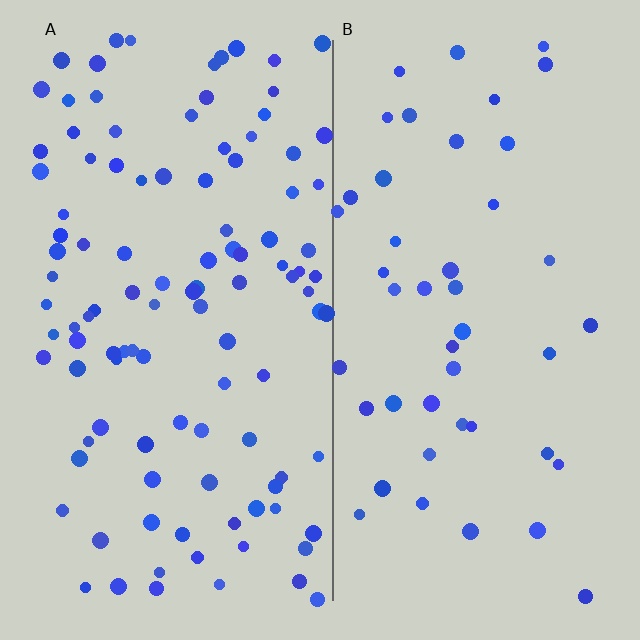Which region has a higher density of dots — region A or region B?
A (the left).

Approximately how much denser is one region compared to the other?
Approximately 2.4× — region A over region B.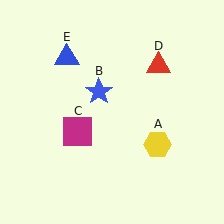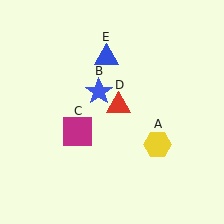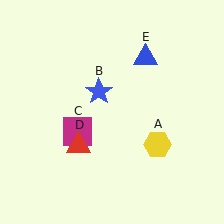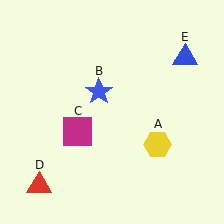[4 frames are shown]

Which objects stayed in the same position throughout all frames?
Yellow hexagon (object A) and blue star (object B) and magenta square (object C) remained stationary.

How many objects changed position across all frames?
2 objects changed position: red triangle (object D), blue triangle (object E).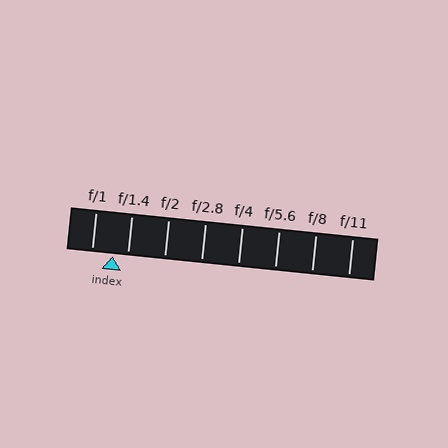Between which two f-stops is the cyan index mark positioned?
The index mark is between f/1 and f/1.4.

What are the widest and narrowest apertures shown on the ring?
The widest aperture shown is f/1 and the narrowest is f/11.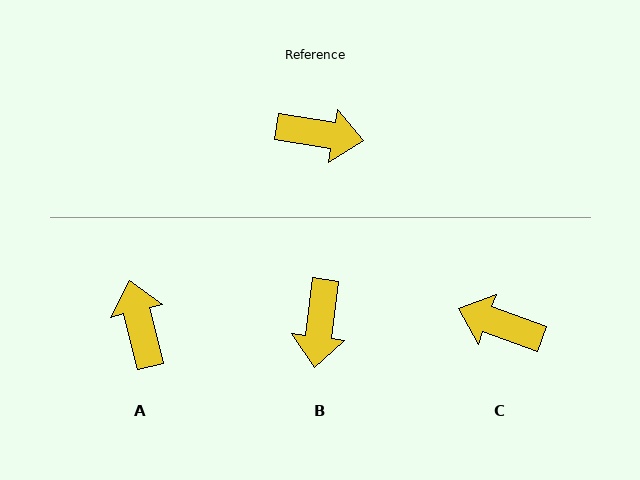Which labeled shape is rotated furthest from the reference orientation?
C, about 170 degrees away.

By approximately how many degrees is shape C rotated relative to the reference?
Approximately 170 degrees counter-clockwise.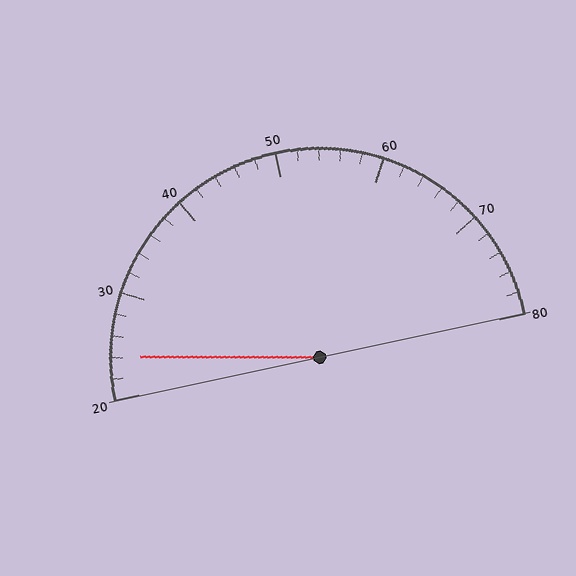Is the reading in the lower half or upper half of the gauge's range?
The reading is in the lower half of the range (20 to 80).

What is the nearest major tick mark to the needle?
The nearest major tick mark is 20.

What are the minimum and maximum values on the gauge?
The gauge ranges from 20 to 80.